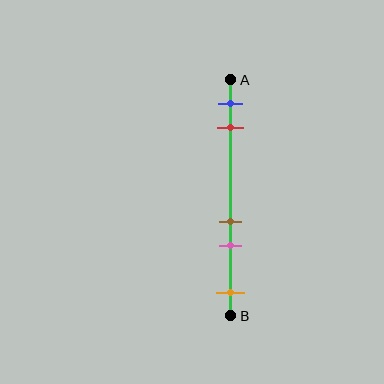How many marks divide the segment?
There are 5 marks dividing the segment.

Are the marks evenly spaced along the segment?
No, the marks are not evenly spaced.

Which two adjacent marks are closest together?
The brown and pink marks are the closest adjacent pair.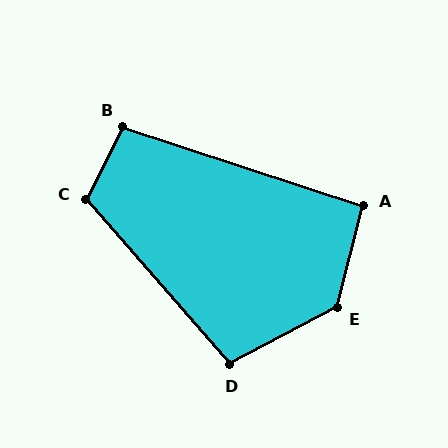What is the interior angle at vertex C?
Approximately 112 degrees (obtuse).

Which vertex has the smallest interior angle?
A, at approximately 94 degrees.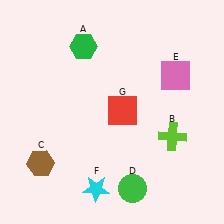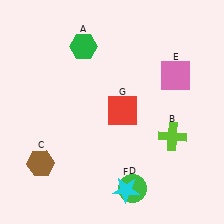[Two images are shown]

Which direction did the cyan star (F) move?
The cyan star (F) moved right.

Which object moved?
The cyan star (F) moved right.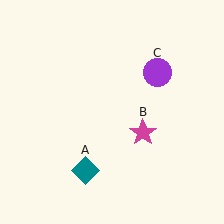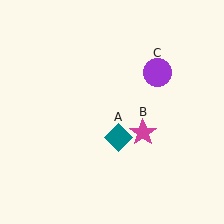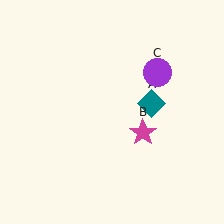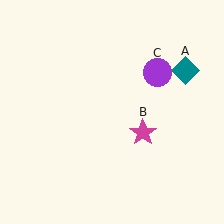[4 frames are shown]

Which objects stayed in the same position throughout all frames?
Magenta star (object B) and purple circle (object C) remained stationary.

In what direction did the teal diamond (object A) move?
The teal diamond (object A) moved up and to the right.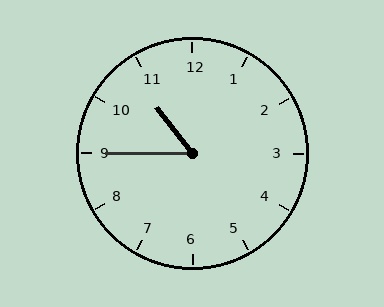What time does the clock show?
10:45.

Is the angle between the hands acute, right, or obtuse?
It is acute.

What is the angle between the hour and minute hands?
Approximately 52 degrees.